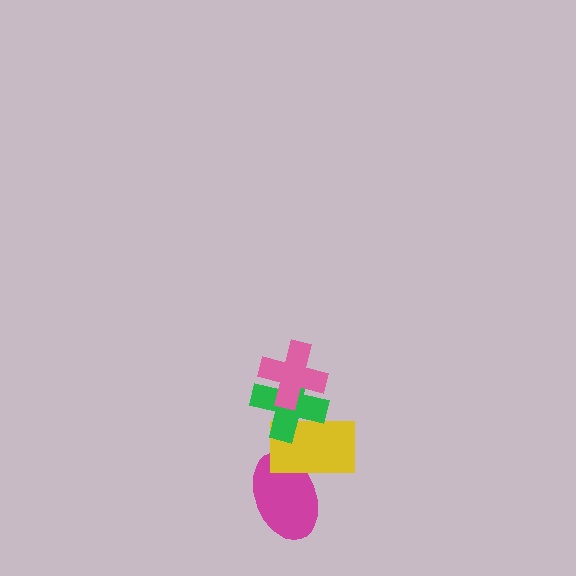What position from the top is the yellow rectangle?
The yellow rectangle is 3rd from the top.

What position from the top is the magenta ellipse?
The magenta ellipse is 4th from the top.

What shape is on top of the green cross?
The pink cross is on top of the green cross.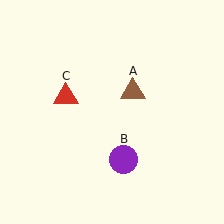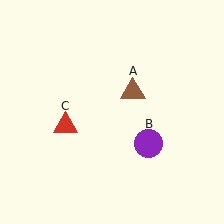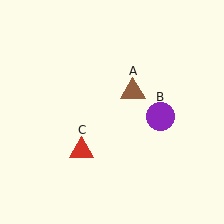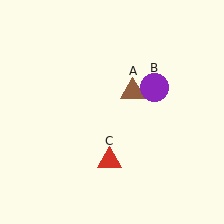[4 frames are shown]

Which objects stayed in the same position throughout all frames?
Brown triangle (object A) remained stationary.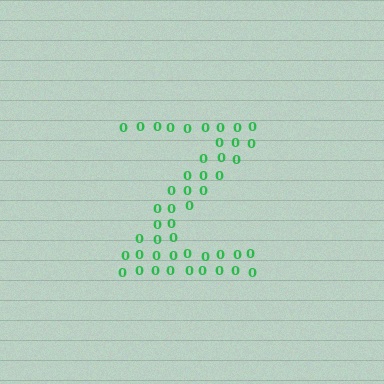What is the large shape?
The large shape is the letter Z.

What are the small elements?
The small elements are digit 0's.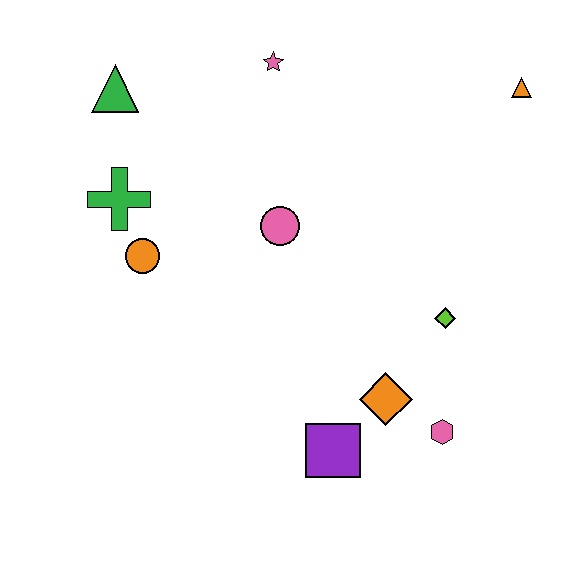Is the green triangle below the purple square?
No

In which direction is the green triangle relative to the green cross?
The green triangle is above the green cross.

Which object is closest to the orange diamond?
The pink hexagon is closest to the orange diamond.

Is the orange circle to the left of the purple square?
Yes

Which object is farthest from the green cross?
The orange triangle is farthest from the green cross.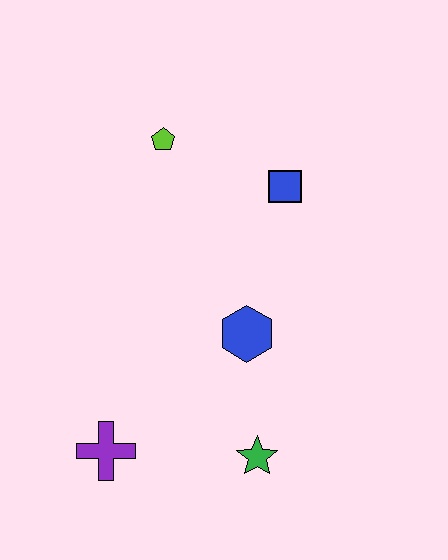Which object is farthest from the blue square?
The purple cross is farthest from the blue square.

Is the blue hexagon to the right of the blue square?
No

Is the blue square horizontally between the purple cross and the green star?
No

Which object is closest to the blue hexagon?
The green star is closest to the blue hexagon.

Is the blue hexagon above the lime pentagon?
No